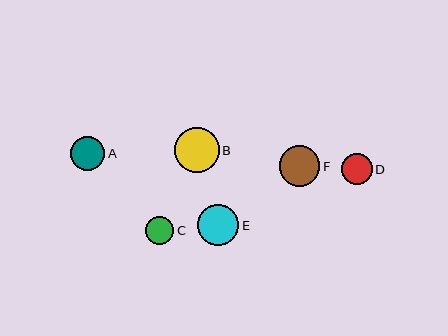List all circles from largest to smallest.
From largest to smallest: B, E, F, A, D, C.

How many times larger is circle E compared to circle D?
Circle E is approximately 1.4 times the size of circle D.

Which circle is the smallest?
Circle C is the smallest with a size of approximately 28 pixels.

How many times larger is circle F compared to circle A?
Circle F is approximately 1.2 times the size of circle A.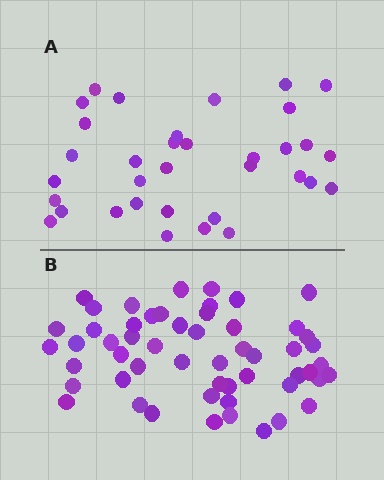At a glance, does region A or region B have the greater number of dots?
Region B (the bottom region) has more dots.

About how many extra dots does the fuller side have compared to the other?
Region B has approximately 20 more dots than region A.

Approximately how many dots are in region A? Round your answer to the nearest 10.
About 30 dots. (The exact count is 34, which rounds to 30.)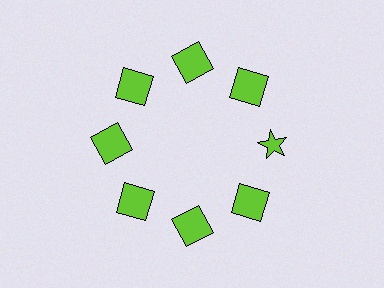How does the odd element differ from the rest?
It has a different shape: star instead of square.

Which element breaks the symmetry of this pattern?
The lime star at roughly the 3 o'clock position breaks the symmetry. All other shapes are lime squares.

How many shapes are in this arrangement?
There are 8 shapes arranged in a ring pattern.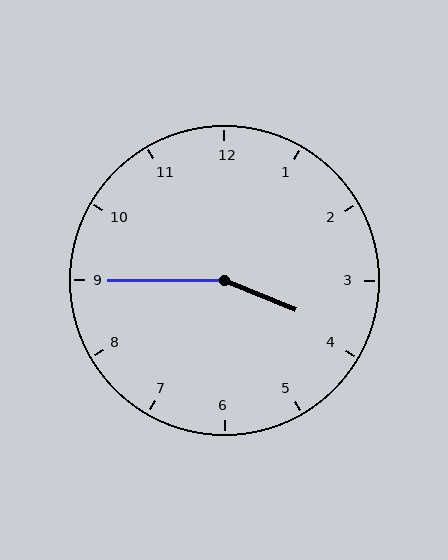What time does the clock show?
3:45.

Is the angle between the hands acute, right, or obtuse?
It is obtuse.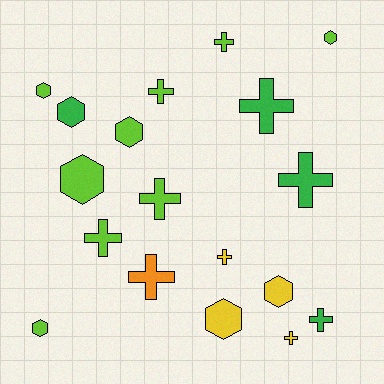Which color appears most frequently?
Lime, with 9 objects.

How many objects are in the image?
There are 18 objects.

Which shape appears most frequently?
Cross, with 10 objects.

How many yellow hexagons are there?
There are 2 yellow hexagons.